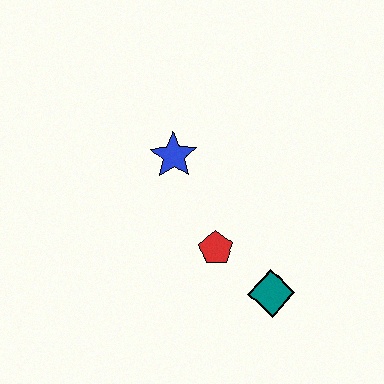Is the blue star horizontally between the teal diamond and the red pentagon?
No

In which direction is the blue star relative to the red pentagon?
The blue star is above the red pentagon.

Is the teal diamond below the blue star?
Yes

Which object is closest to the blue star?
The red pentagon is closest to the blue star.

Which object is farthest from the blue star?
The teal diamond is farthest from the blue star.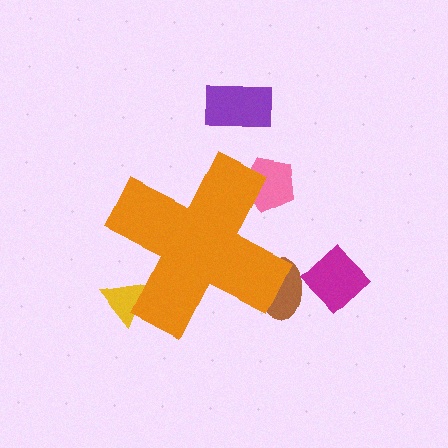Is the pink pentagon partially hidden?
Yes, the pink pentagon is partially hidden behind the orange cross.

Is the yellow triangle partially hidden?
Yes, the yellow triangle is partially hidden behind the orange cross.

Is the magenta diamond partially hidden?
No, the magenta diamond is fully visible.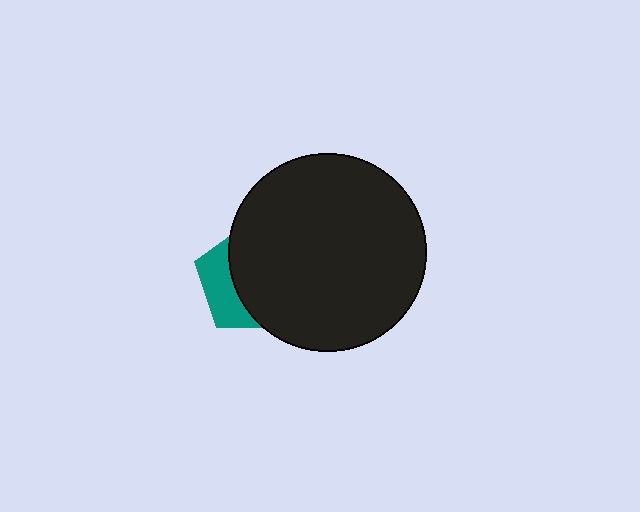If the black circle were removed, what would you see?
You would see the complete teal pentagon.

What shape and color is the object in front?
The object in front is a black circle.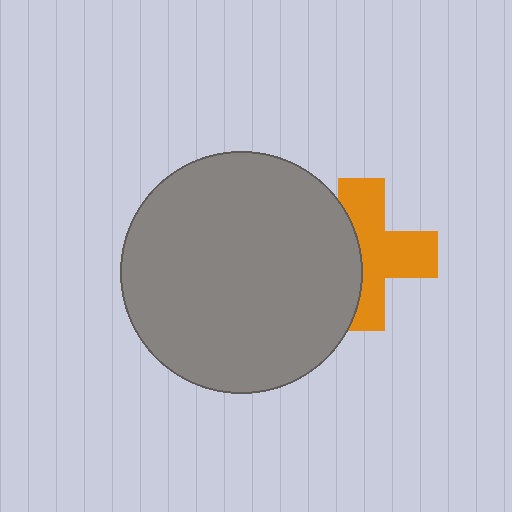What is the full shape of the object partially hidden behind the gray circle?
The partially hidden object is an orange cross.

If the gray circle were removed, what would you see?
You would see the complete orange cross.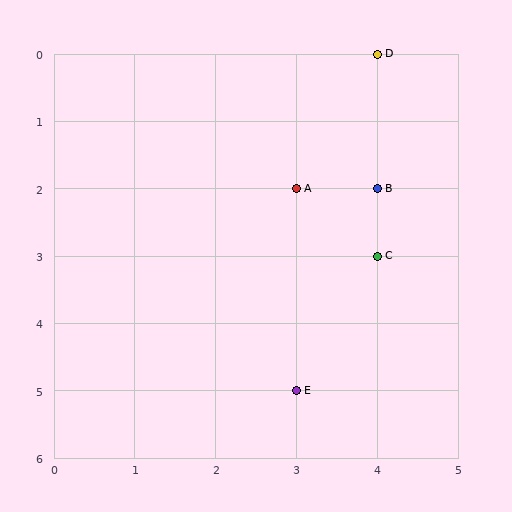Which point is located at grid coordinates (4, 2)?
Point B is at (4, 2).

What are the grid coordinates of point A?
Point A is at grid coordinates (3, 2).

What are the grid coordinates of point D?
Point D is at grid coordinates (4, 0).